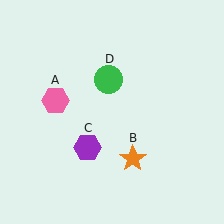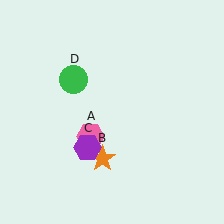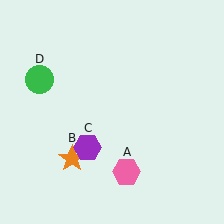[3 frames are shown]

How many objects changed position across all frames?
3 objects changed position: pink hexagon (object A), orange star (object B), green circle (object D).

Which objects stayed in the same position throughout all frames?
Purple hexagon (object C) remained stationary.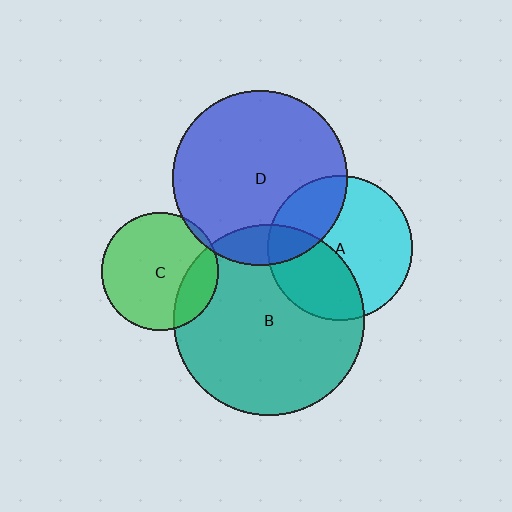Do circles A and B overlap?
Yes.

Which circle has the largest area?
Circle B (teal).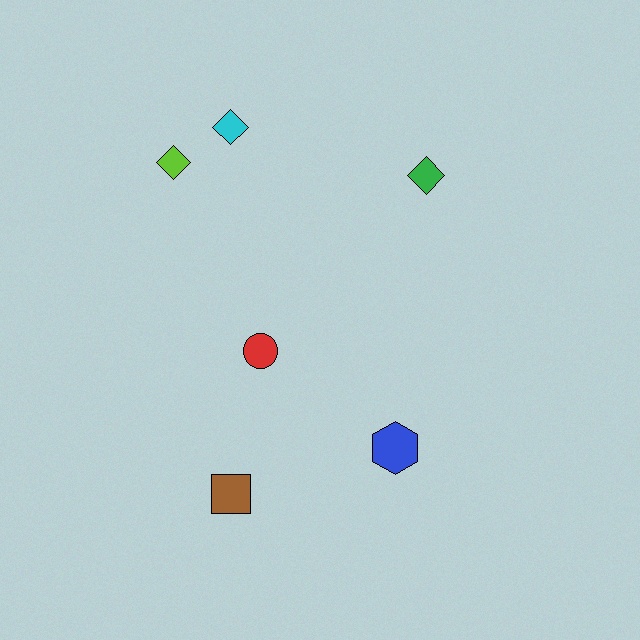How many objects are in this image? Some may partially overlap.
There are 6 objects.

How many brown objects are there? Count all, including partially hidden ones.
There is 1 brown object.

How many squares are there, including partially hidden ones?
There is 1 square.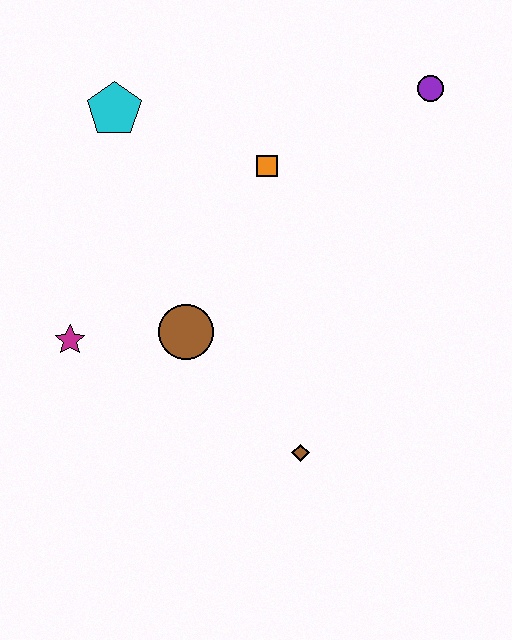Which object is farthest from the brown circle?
The purple circle is farthest from the brown circle.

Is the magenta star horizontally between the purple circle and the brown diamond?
No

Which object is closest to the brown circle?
The magenta star is closest to the brown circle.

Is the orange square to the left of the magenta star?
No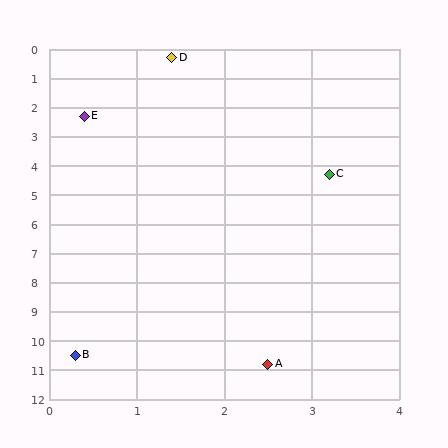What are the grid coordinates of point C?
Point C is at approximately (3.2, 4.3).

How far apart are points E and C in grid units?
Points E and C are about 3.4 grid units apart.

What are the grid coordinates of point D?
Point D is at approximately (1.4, 0.3).